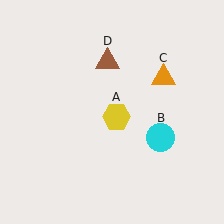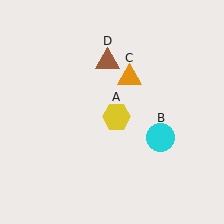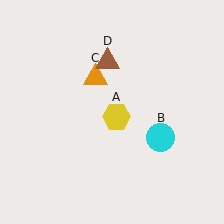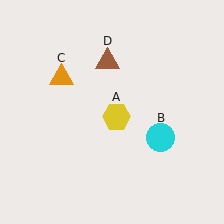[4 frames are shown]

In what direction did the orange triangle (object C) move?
The orange triangle (object C) moved left.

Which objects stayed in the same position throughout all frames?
Yellow hexagon (object A) and cyan circle (object B) and brown triangle (object D) remained stationary.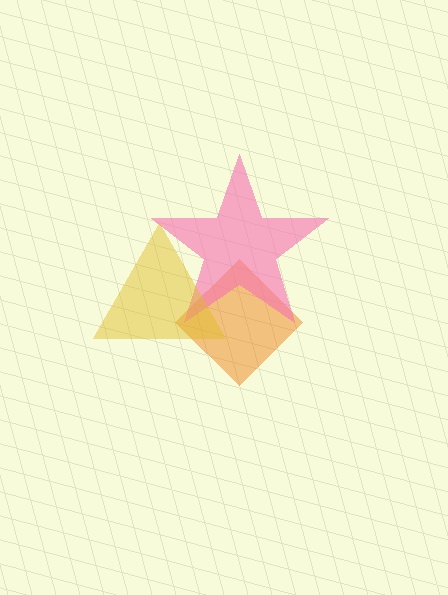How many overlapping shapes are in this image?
There are 3 overlapping shapes in the image.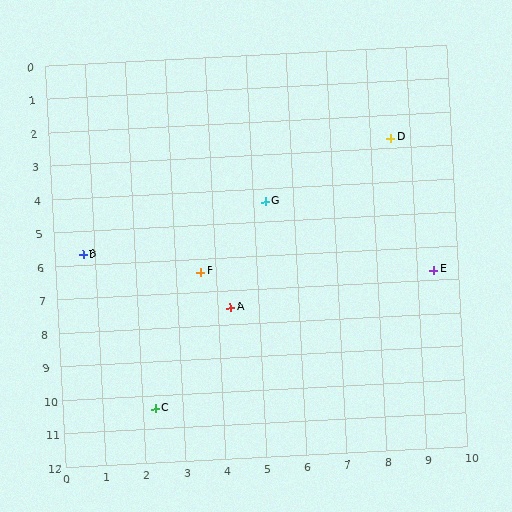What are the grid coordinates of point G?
Point G is at approximately (5.3, 4.4).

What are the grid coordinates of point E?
Point E is at approximately (9.4, 6.7).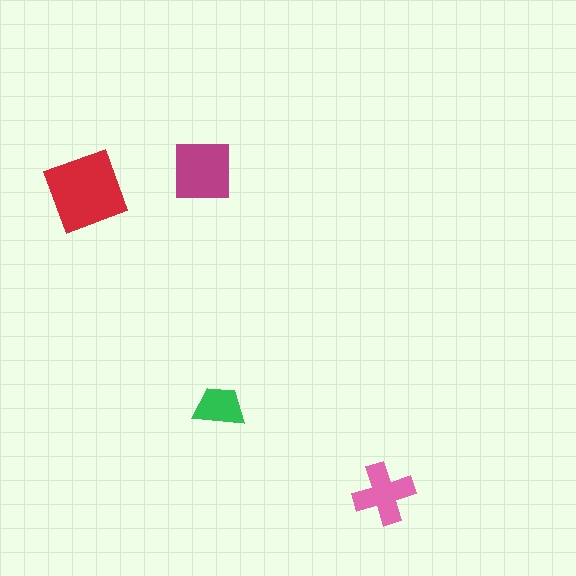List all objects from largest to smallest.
The red diamond, the magenta square, the pink cross, the green trapezoid.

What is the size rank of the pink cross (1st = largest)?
3rd.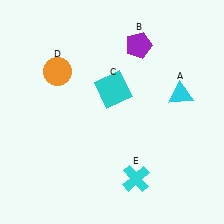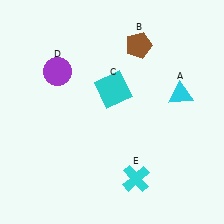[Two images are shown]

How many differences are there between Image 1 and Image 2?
There are 2 differences between the two images.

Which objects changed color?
B changed from purple to brown. D changed from orange to purple.